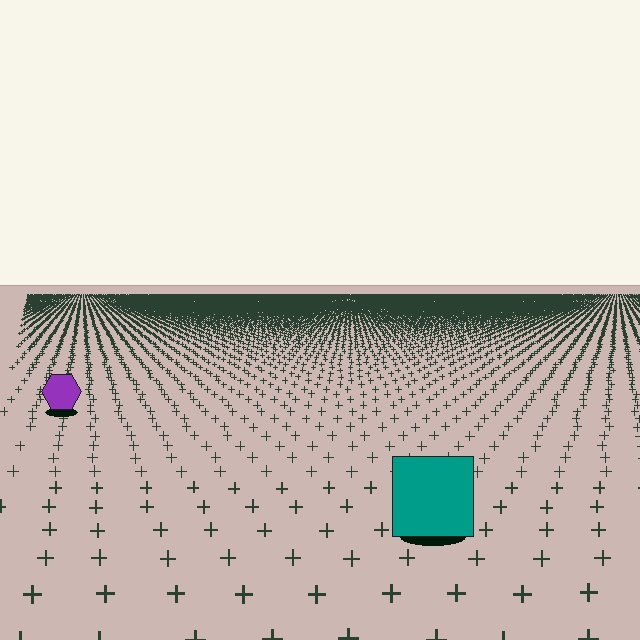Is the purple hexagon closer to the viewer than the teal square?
No. The teal square is closer — you can tell from the texture gradient: the ground texture is coarser near it.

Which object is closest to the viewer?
The teal square is closest. The texture marks near it are larger and more spread out.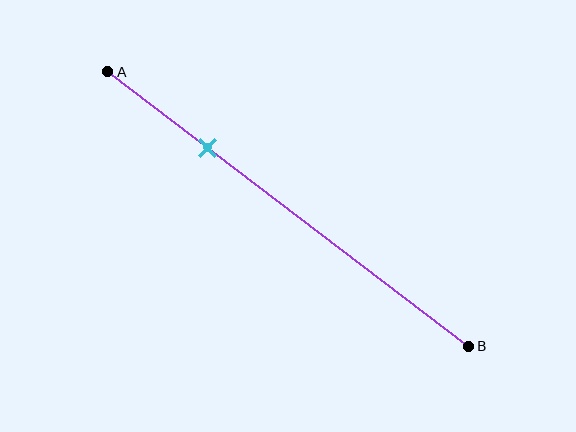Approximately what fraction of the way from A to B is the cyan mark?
The cyan mark is approximately 30% of the way from A to B.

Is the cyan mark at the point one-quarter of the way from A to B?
Yes, the mark is approximately at the one-quarter point.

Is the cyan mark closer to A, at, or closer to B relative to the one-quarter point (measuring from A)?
The cyan mark is approximately at the one-quarter point of segment AB.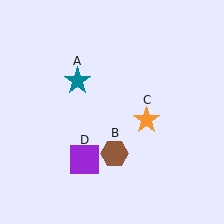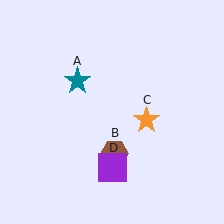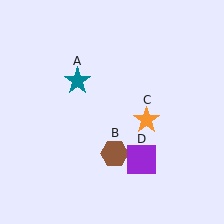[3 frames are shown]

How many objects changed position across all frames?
1 object changed position: purple square (object D).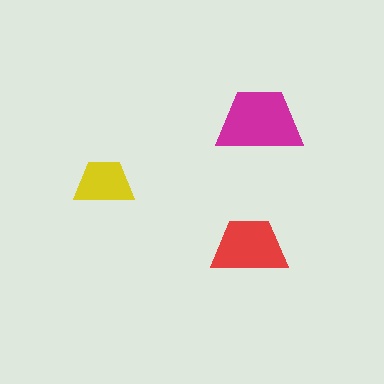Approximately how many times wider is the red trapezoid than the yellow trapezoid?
About 1.5 times wider.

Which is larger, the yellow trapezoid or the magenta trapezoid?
The magenta one.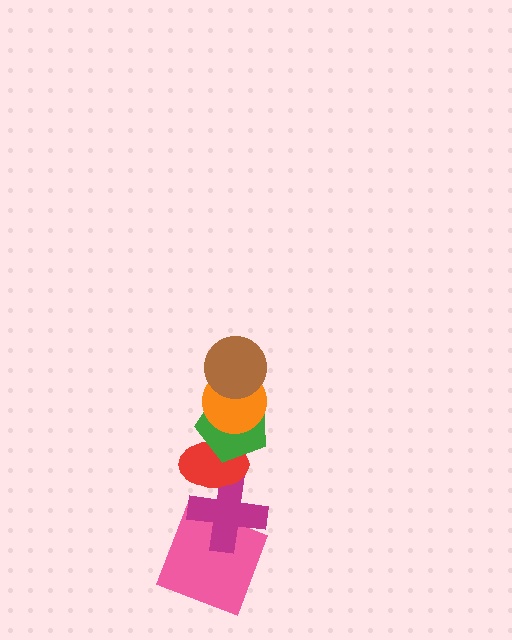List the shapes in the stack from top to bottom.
From top to bottom: the brown circle, the orange circle, the green pentagon, the red ellipse, the magenta cross, the pink square.